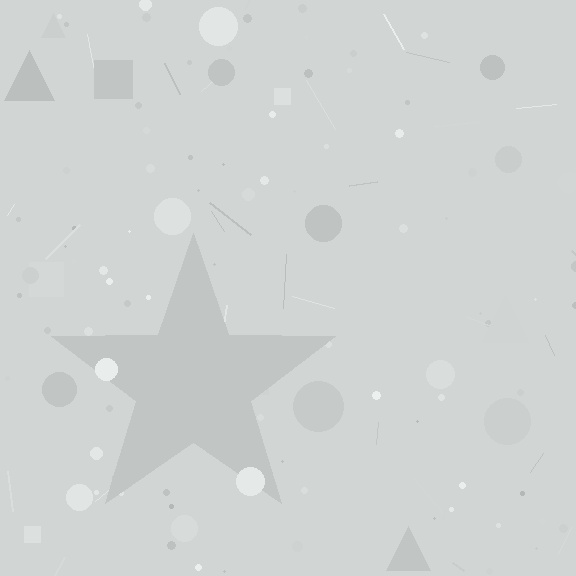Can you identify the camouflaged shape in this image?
The camouflaged shape is a star.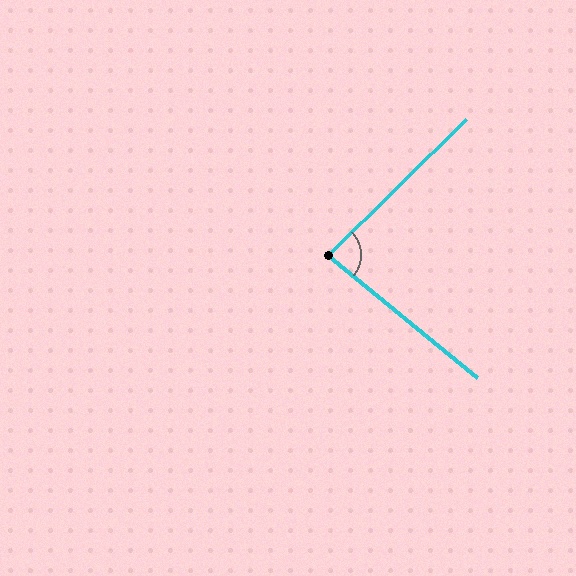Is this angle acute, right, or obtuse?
It is acute.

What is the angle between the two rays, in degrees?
Approximately 84 degrees.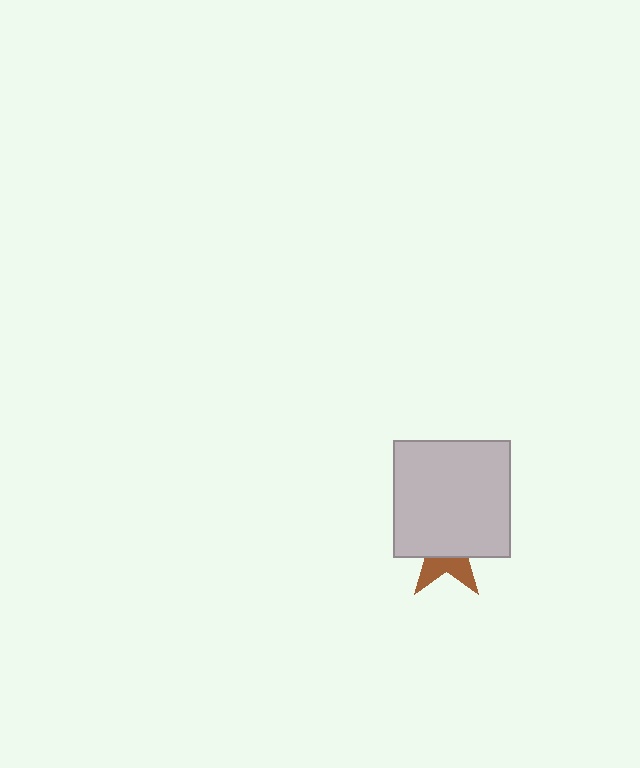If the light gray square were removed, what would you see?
You would see the complete brown star.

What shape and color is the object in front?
The object in front is a light gray square.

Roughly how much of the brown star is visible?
A small part of it is visible (roughly 36%).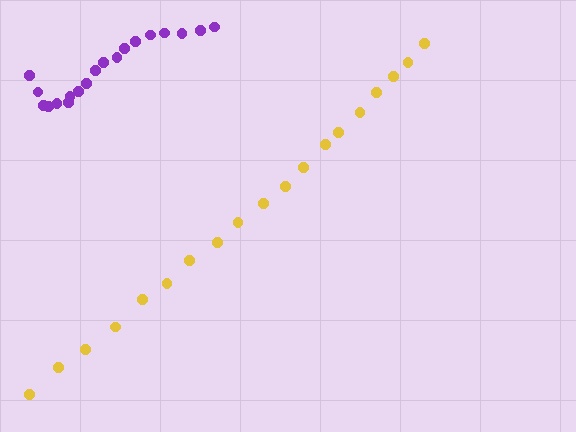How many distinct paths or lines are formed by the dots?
There are 2 distinct paths.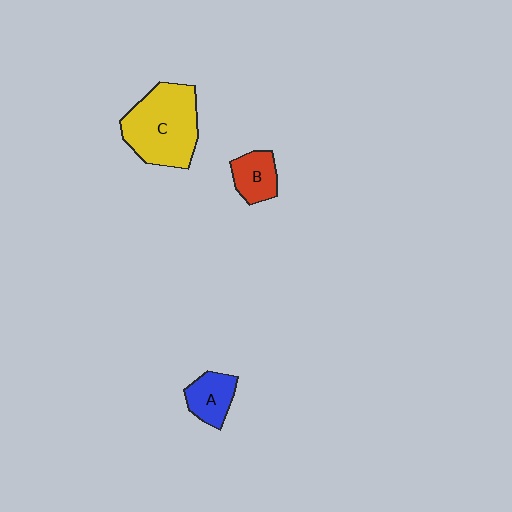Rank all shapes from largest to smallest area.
From largest to smallest: C (yellow), A (blue), B (red).